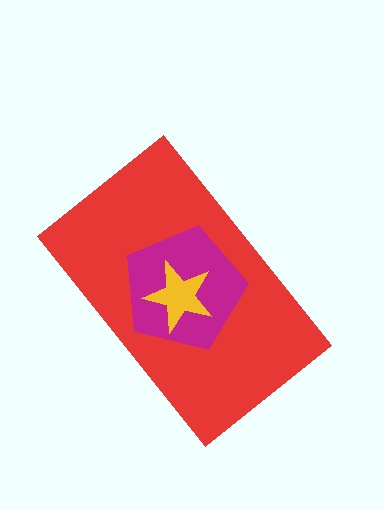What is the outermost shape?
The red rectangle.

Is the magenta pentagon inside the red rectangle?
Yes.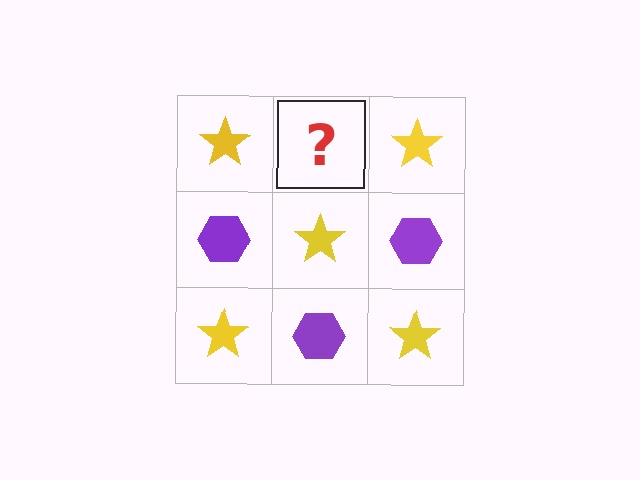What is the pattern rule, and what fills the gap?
The rule is that it alternates yellow star and purple hexagon in a checkerboard pattern. The gap should be filled with a purple hexagon.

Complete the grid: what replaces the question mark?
The question mark should be replaced with a purple hexagon.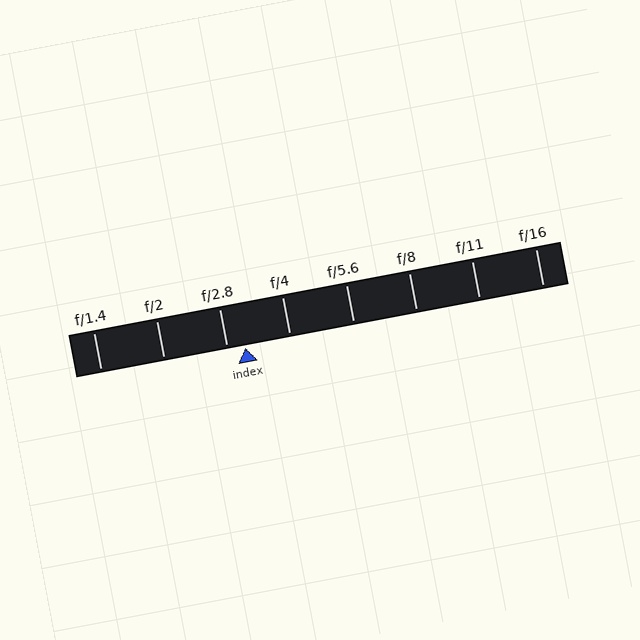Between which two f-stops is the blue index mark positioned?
The index mark is between f/2.8 and f/4.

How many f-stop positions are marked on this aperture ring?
There are 8 f-stop positions marked.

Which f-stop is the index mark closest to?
The index mark is closest to f/2.8.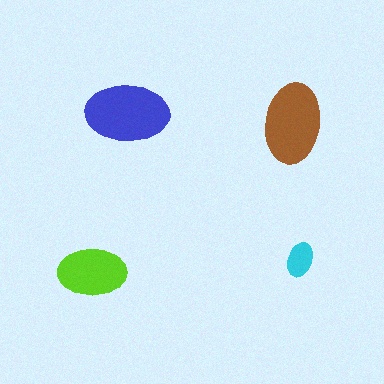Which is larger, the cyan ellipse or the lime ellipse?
The lime one.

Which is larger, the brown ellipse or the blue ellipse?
The blue one.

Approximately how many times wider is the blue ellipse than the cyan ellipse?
About 2.5 times wider.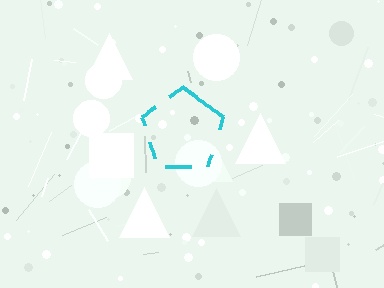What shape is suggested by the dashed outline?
The dashed outline suggests a pentagon.